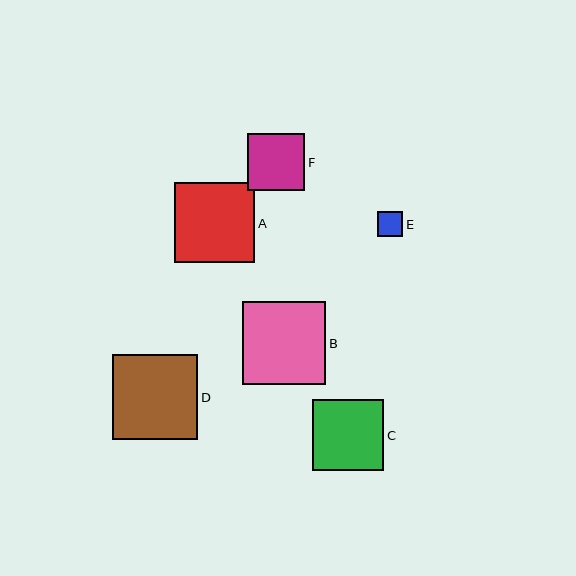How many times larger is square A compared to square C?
Square A is approximately 1.1 times the size of square C.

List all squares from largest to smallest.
From largest to smallest: D, B, A, C, F, E.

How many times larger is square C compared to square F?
Square C is approximately 1.2 times the size of square F.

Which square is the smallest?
Square E is the smallest with a size of approximately 25 pixels.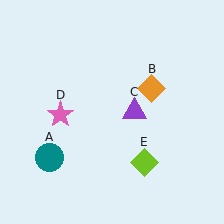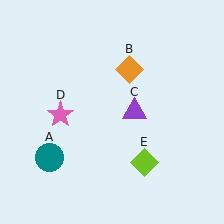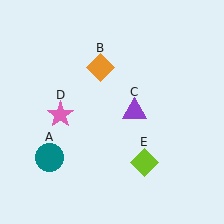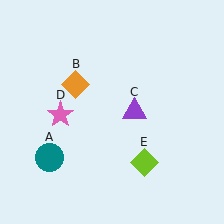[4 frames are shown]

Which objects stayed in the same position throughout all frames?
Teal circle (object A) and purple triangle (object C) and pink star (object D) and lime diamond (object E) remained stationary.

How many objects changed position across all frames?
1 object changed position: orange diamond (object B).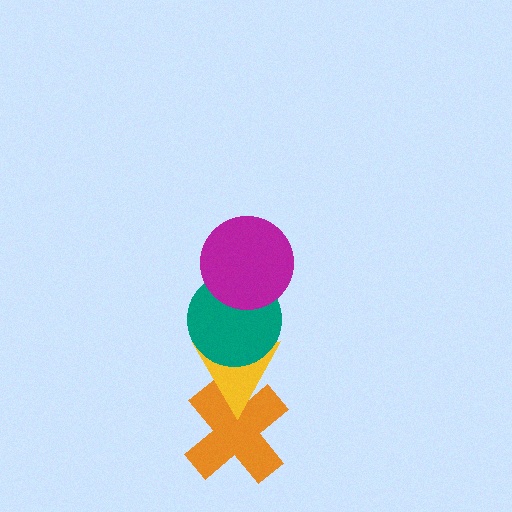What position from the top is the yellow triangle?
The yellow triangle is 3rd from the top.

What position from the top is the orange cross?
The orange cross is 4th from the top.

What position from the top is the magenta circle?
The magenta circle is 1st from the top.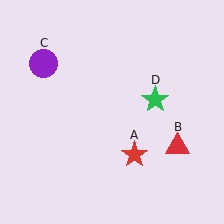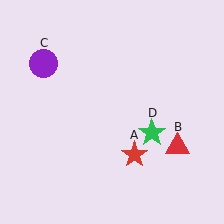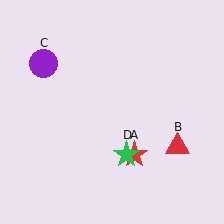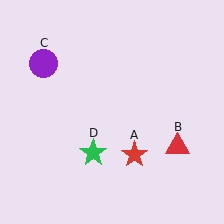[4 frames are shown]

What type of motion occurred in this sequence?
The green star (object D) rotated clockwise around the center of the scene.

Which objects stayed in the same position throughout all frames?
Red star (object A) and red triangle (object B) and purple circle (object C) remained stationary.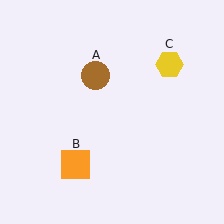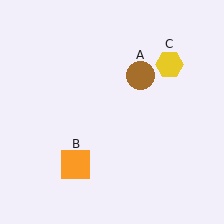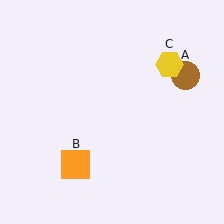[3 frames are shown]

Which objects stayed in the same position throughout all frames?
Orange square (object B) and yellow hexagon (object C) remained stationary.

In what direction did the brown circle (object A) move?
The brown circle (object A) moved right.